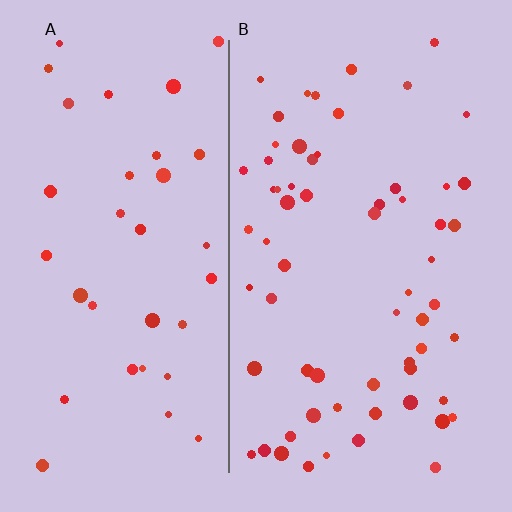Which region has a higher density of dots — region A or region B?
B (the right).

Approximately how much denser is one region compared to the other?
Approximately 1.8× — region B over region A.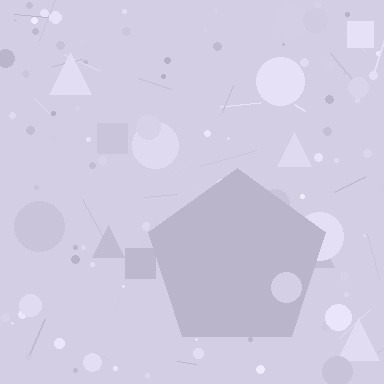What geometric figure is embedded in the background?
A pentagon is embedded in the background.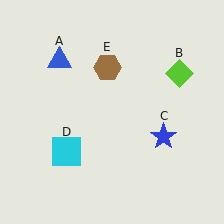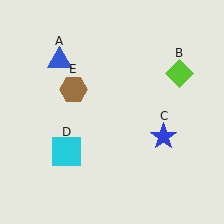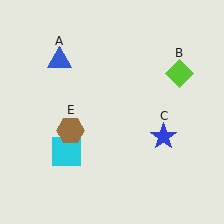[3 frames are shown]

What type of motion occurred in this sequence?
The brown hexagon (object E) rotated counterclockwise around the center of the scene.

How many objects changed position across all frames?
1 object changed position: brown hexagon (object E).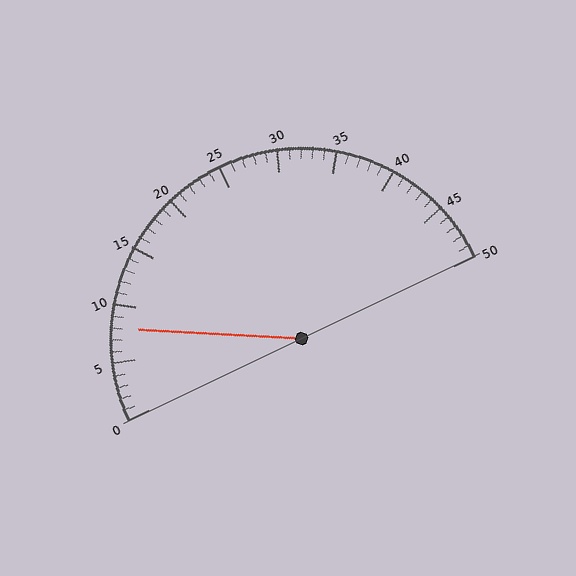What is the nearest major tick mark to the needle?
The nearest major tick mark is 10.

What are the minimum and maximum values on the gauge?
The gauge ranges from 0 to 50.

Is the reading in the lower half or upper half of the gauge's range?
The reading is in the lower half of the range (0 to 50).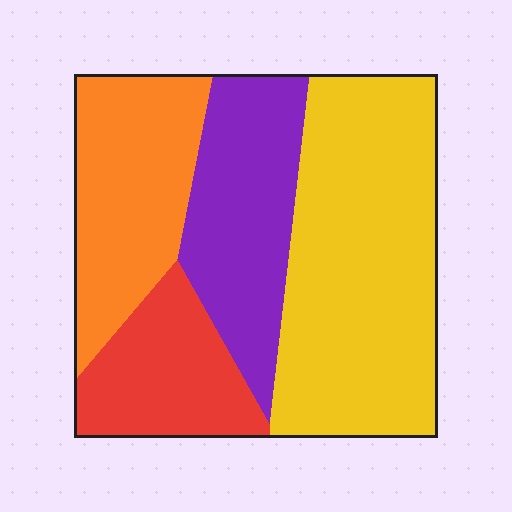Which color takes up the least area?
Red, at roughly 15%.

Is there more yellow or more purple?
Yellow.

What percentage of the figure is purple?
Purple covers around 20% of the figure.